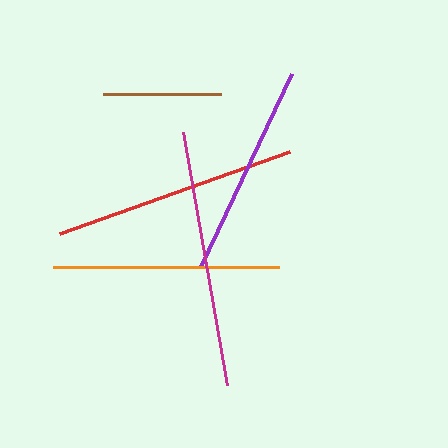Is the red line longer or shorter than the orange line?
The red line is longer than the orange line.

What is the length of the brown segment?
The brown segment is approximately 118 pixels long.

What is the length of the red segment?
The red segment is approximately 244 pixels long.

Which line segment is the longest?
The magenta line is the longest at approximately 257 pixels.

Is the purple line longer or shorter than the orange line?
The orange line is longer than the purple line.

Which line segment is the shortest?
The brown line is the shortest at approximately 118 pixels.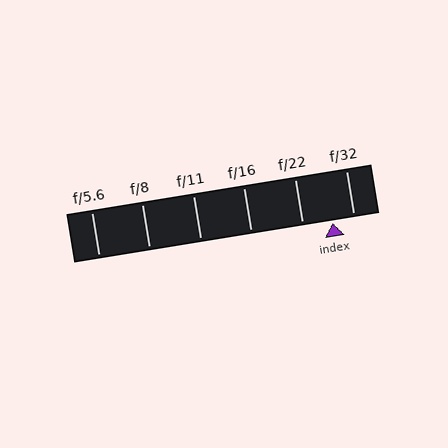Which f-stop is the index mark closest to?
The index mark is closest to f/32.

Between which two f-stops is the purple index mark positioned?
The index mark is between f/22 and f/32.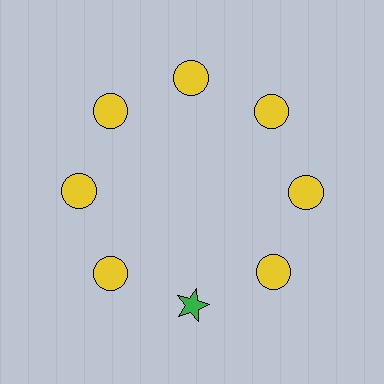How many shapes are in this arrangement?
There are 8 shapes arranged in a ring pattern.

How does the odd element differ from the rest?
It differs in both color (green instead of yellow) and shape (star instead of circle).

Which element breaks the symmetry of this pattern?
The green star at roughly the 6 o'clock position breaks the symmetry. All other shapes are yellow circles.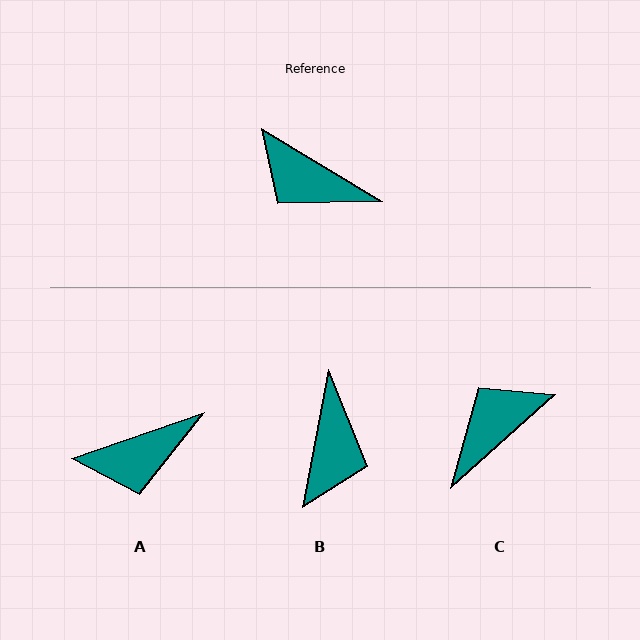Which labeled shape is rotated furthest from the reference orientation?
B, about 111 degrees away.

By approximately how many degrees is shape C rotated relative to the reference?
Approximately 107 degrees clockwise.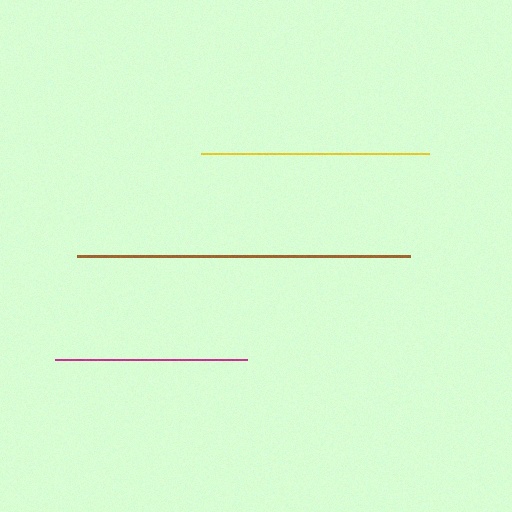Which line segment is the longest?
The brown line is the longest at approximately 333 pixels.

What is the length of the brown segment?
The brown segment is approximately 333 pixels long.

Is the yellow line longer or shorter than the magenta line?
The yellow line is longer than the magenta line.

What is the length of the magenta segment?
The magenta segment is approximately 192 pixels long.